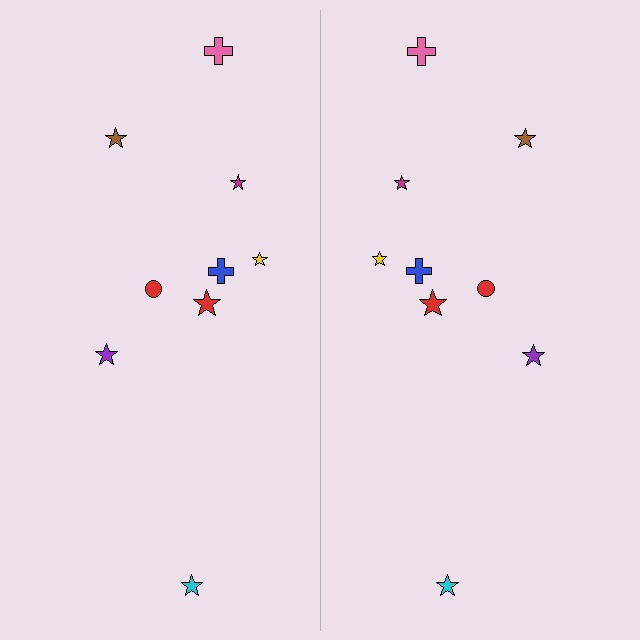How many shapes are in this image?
There are 18 shapes in this image.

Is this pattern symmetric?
Yes, this pattern has bilateral (reflection) symmetry.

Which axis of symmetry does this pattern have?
The pattern has a vertical axis of symmetry running through the center of the image.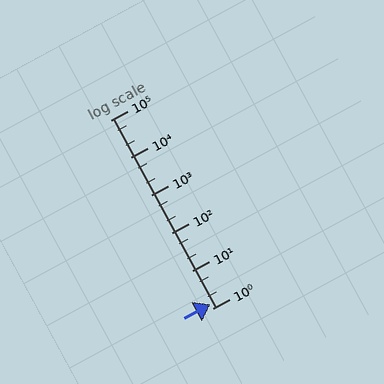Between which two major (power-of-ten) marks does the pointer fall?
The pointer is between 1 and 10.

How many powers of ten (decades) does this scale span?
The scale spans 5 decades, from 1 to 100000.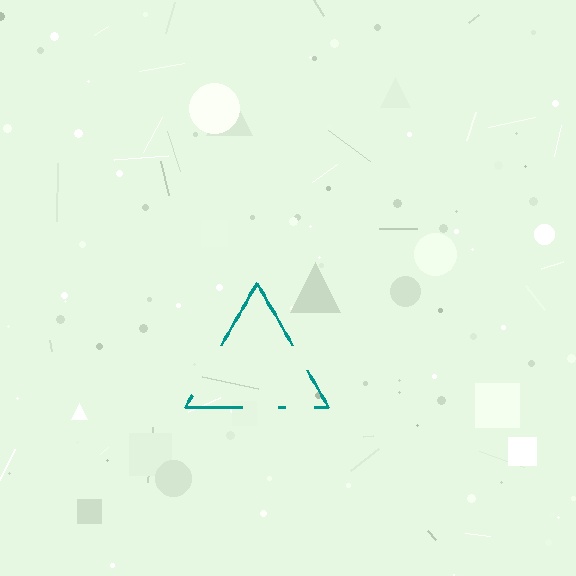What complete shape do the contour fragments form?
The contour fragments form a triangle.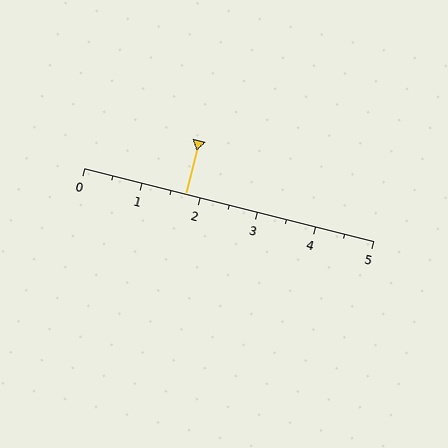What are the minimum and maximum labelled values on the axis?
The axis runs from 0 to 5.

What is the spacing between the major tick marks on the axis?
The major ticks are spaced 1 apart.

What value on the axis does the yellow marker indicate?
The marker indicates approximately 1.8.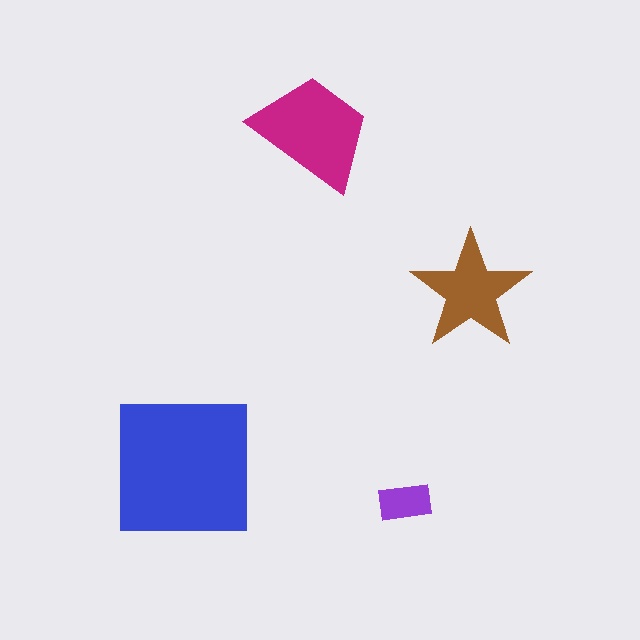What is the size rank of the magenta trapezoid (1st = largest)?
2nd.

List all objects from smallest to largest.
The purple rectangle, the brown star, the magenta trapezoid, the blue square.